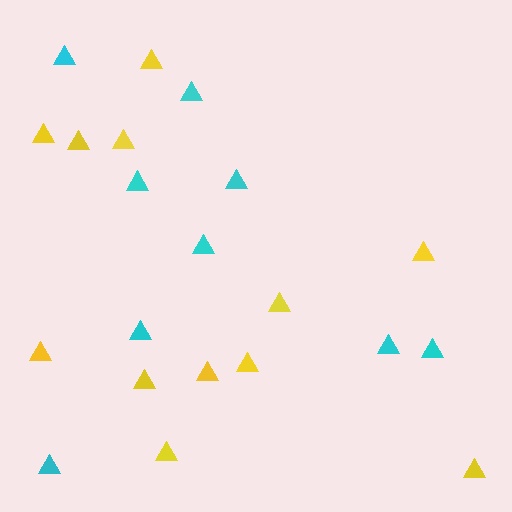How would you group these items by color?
There are 2 groups: one group of cyan triangles (9) and one group of yellow triangles (12).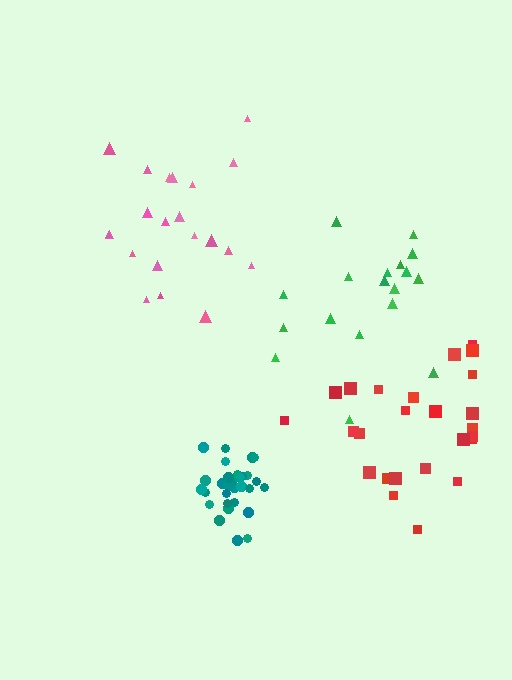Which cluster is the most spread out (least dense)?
Green.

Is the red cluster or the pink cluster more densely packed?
Red.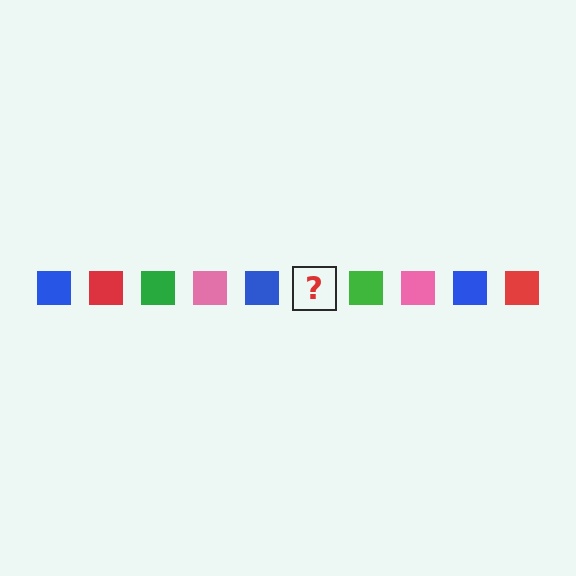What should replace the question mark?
The question mark should be replaced with a red square.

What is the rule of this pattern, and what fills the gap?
The rule is that the pattern cycles through blue, red, green, pink squares. The gap should be filled with a red square.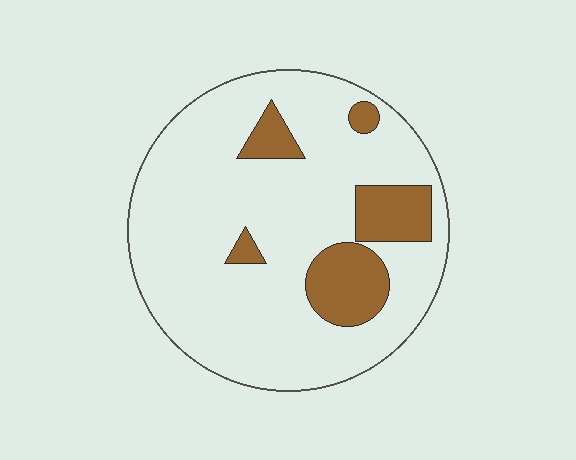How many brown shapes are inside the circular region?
5.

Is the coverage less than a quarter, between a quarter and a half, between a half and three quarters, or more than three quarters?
Less than a quarter.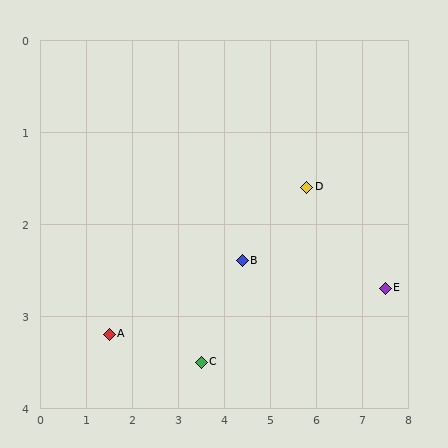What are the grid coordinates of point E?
Point E is at approximately (7.5, 2.7).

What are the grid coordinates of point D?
Point D is at approximately (5.8, 1.6).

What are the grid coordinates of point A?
Point A is at approximately (1.5, 3.2).